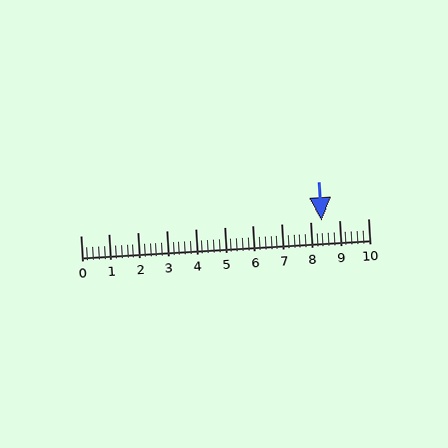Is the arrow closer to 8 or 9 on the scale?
The arrow is closer to 8.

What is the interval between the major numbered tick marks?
The major tick marks are spaced 1 units apart.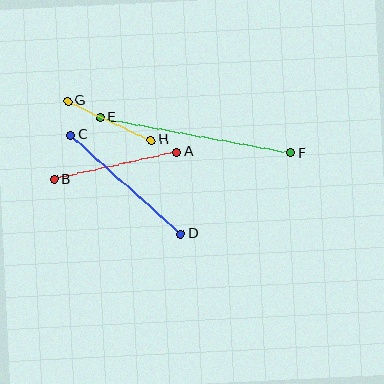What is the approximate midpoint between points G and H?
The midpoint is at approximately (109, 121) pixels.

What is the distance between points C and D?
The distance is approximately 148 pixels.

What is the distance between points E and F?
The distance is approximately 194 pixels.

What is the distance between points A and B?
The distance is approximately 125 pixels.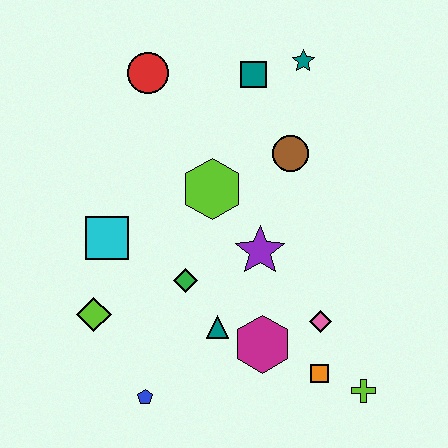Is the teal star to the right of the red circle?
Yes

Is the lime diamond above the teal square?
No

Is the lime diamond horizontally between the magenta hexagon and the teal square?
No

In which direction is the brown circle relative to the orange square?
The brown circle is above the orange square.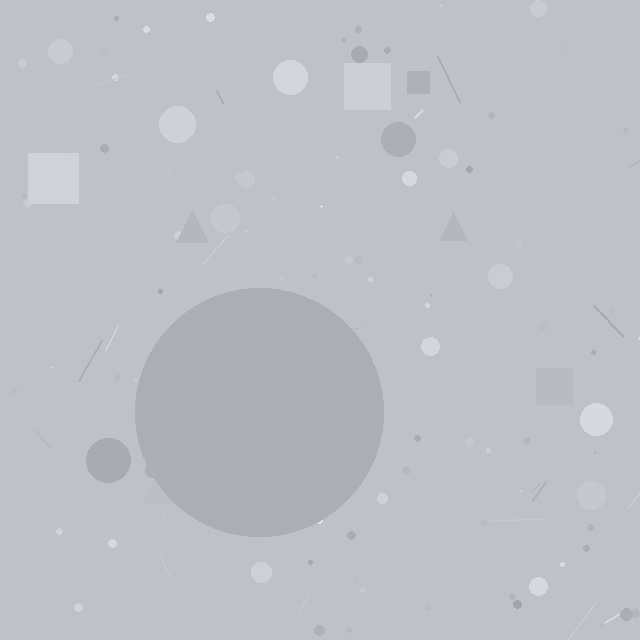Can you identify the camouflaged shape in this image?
The camouflaged shape is a circle.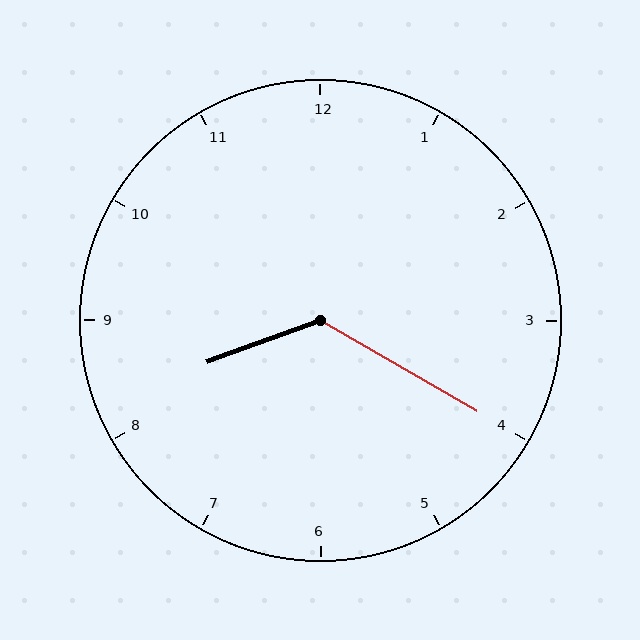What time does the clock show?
8:20.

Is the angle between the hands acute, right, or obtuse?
It is obtuse.